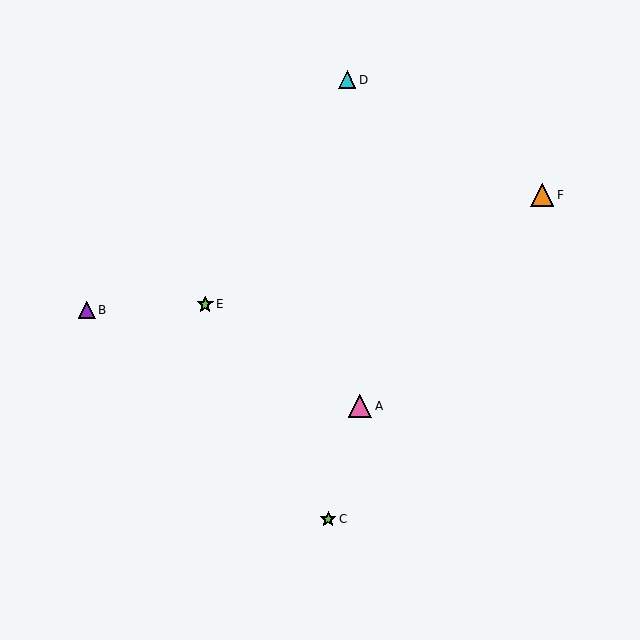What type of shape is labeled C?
Shape C is a lime star.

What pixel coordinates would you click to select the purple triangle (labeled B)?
Click at (87, 310) to select the purple triangle B.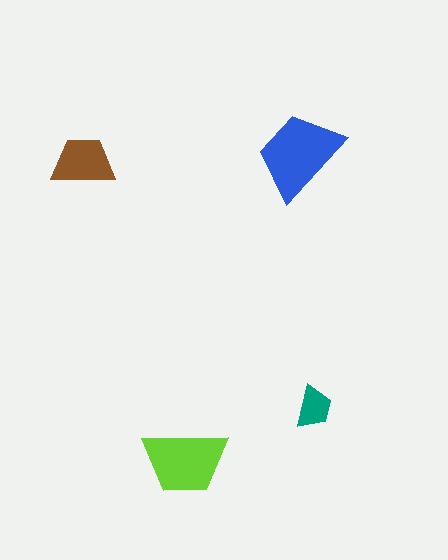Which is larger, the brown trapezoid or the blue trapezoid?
The blue one.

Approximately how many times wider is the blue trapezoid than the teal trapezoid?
About 2 times wider.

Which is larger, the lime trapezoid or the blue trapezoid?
The blue one.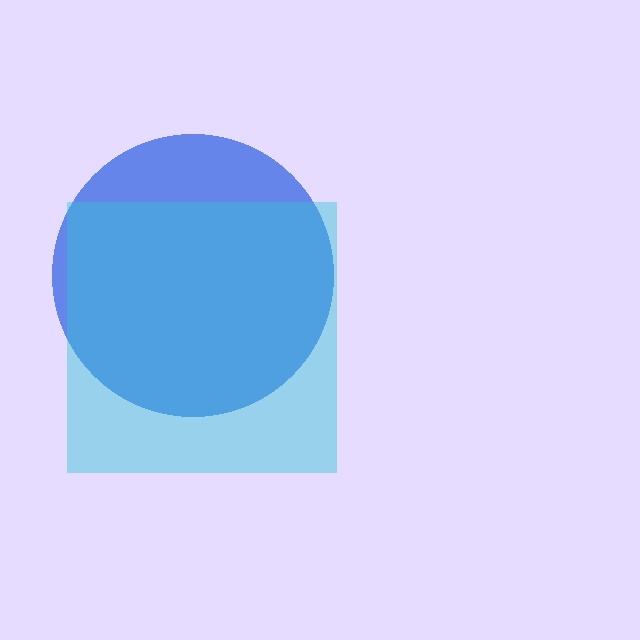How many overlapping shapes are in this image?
There are 2 overlapping shapes in the image.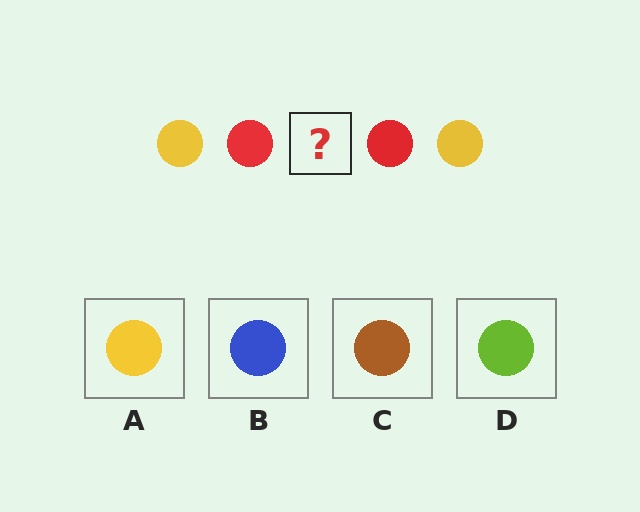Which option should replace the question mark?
Option A.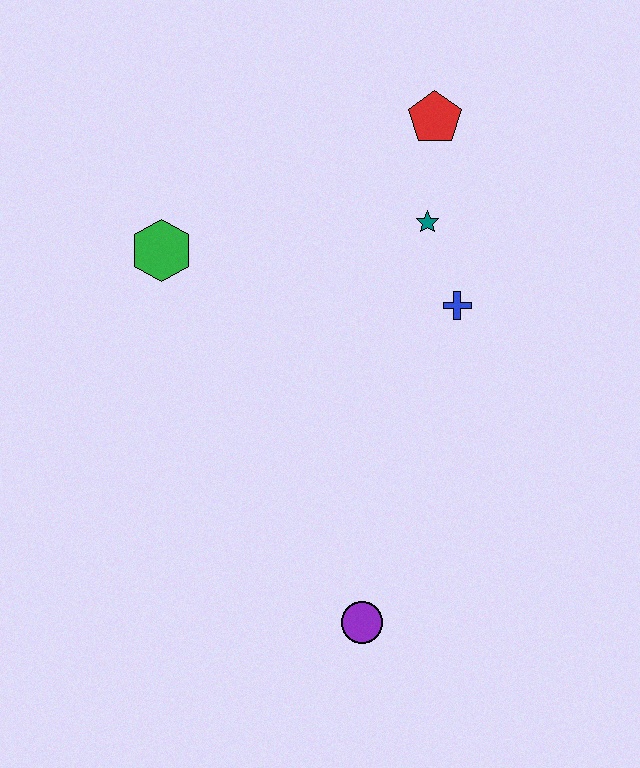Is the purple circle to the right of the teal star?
No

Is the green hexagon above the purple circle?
Yes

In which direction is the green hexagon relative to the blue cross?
The green hexagon is to the left of the blue cross.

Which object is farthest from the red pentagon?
The purple circle is farthest from the red pentagon.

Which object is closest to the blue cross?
The teal star is closest to the blue cross.